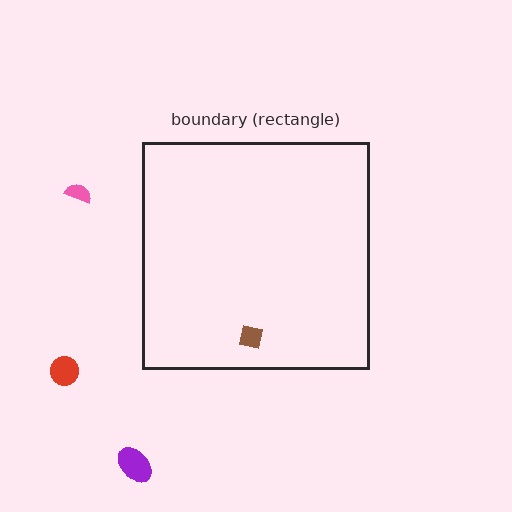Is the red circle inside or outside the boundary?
Outside.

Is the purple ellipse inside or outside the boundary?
Outside.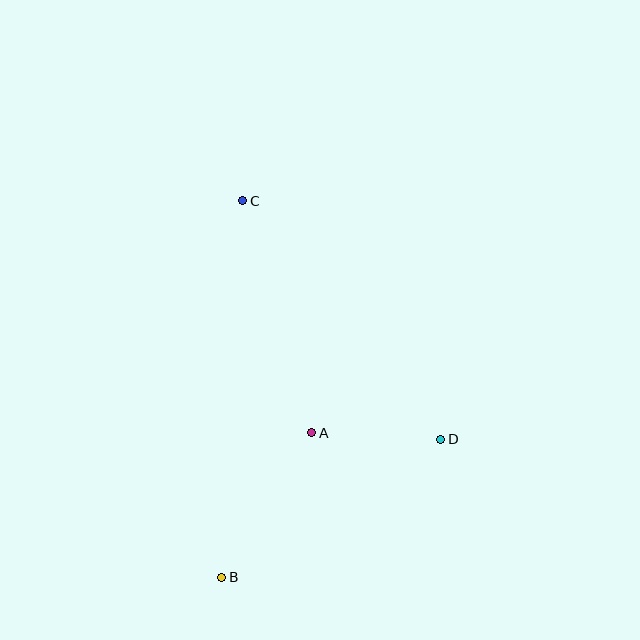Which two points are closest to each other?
Points A and D are closest to each other.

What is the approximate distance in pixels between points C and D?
The distance between C and D is approximately 310 pixels.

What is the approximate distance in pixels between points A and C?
The distance between A and C is approximately 242 pixels.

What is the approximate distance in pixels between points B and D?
The distance between B and D is approximately 259 pixels.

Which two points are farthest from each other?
Points B and C are farthest from each other.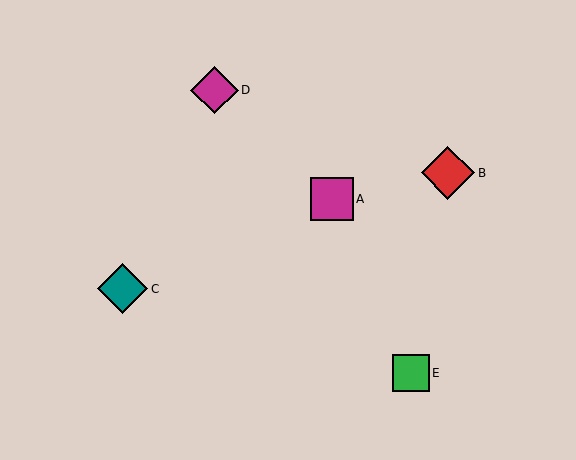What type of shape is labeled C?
Shape C is a teal diamond.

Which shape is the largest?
The red diamond (labeled B) is the largest.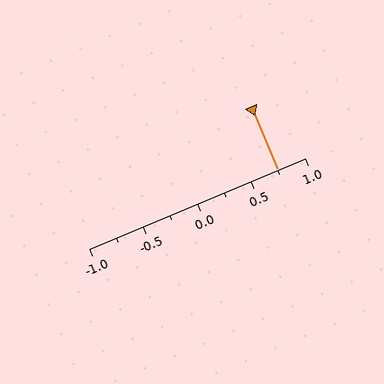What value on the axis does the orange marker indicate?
The marker indicates approximately 0.75.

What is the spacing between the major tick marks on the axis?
The major ticks are spaced 0.5 apart.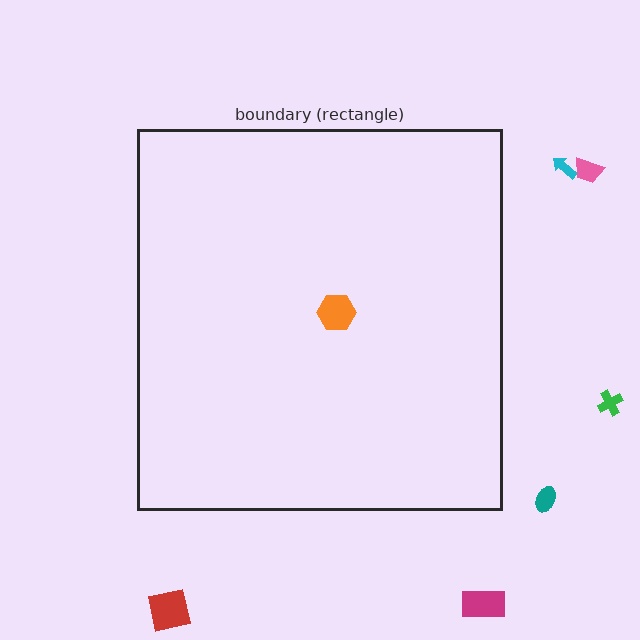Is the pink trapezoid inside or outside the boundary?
Outside.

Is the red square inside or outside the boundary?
Outside.